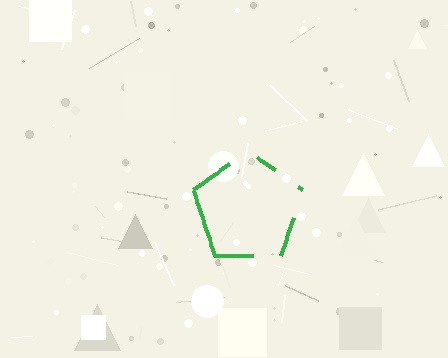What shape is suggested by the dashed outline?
The dashed outline suggests a pentagon.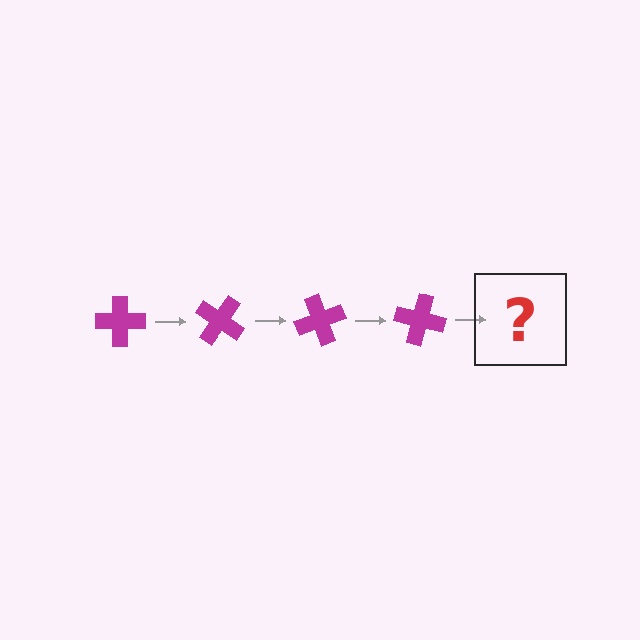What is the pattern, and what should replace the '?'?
The pattern is that the cross rotates 35 degrees each step. The '?' should be a magenta cross rotated 140 degrees.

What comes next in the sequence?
The next element should be a magenta cross rotated 140 degrees.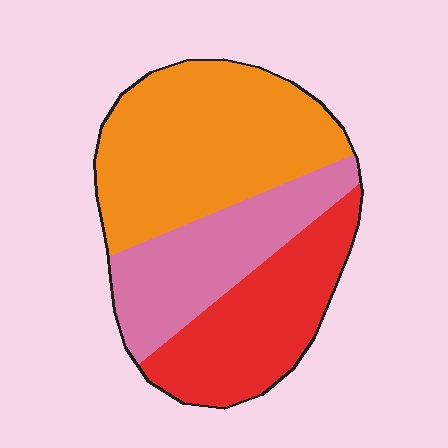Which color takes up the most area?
Orange, at roughly 45%.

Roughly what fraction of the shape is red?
Red covers about 30% of the shape.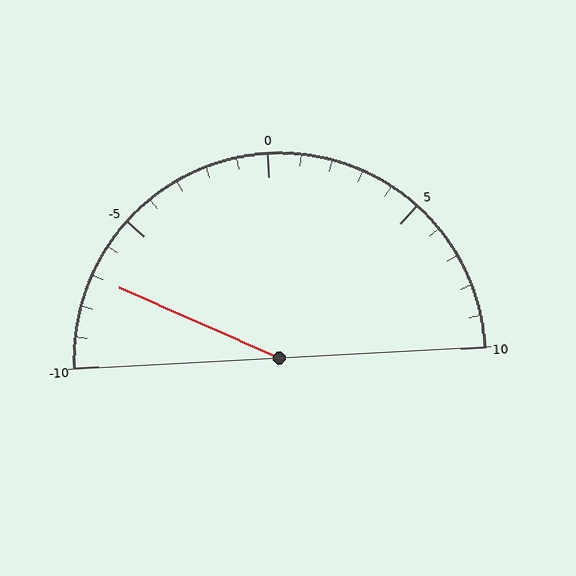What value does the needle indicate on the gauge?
The needle indicates approximately -7.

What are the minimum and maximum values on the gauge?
The gauge ranges from -10 to 10.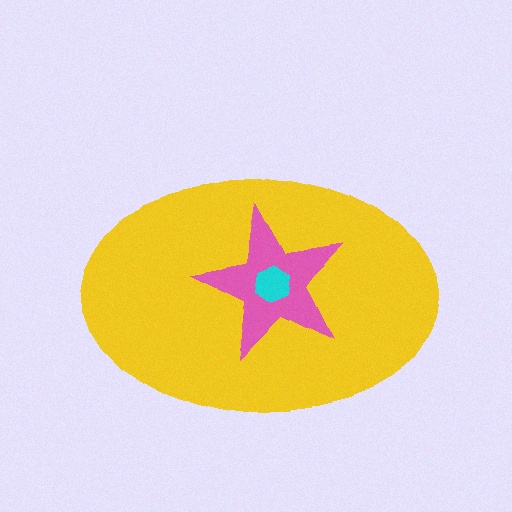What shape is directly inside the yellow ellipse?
The pink star.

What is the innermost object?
The cyan hexagon.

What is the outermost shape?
The yellow ellipse.